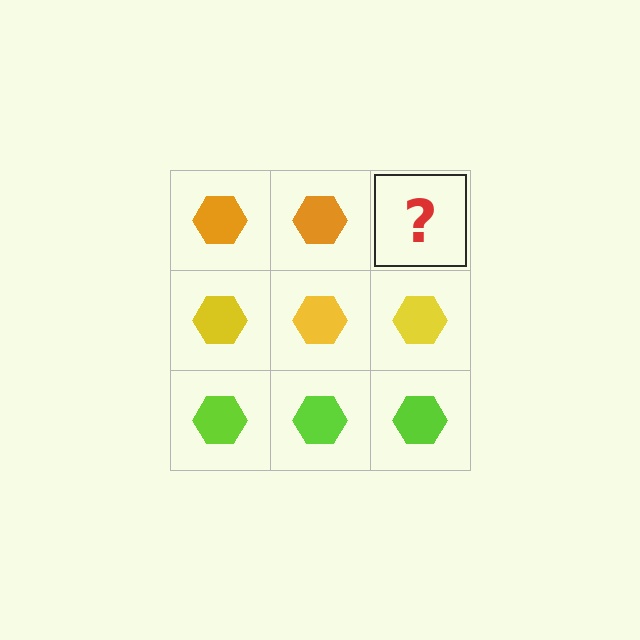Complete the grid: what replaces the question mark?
The question mark should be replaced with an orange hexagon.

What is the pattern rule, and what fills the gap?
The rule is that each row has a consistent color. The gap should be filled with an orange hexagon.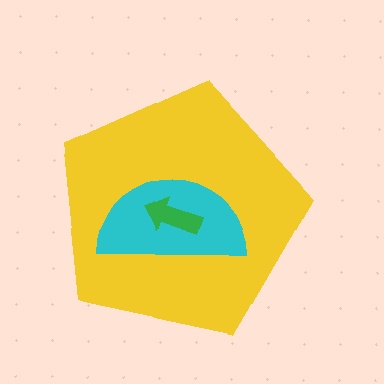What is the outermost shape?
The yellow pentagon.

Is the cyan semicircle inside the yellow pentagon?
Yes.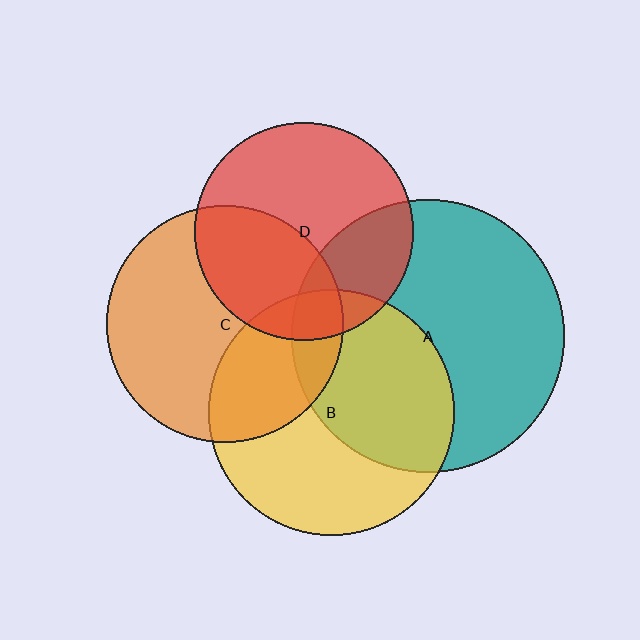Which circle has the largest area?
Circle A (teal).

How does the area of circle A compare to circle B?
Approximately 1.2 times.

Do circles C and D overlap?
Yes.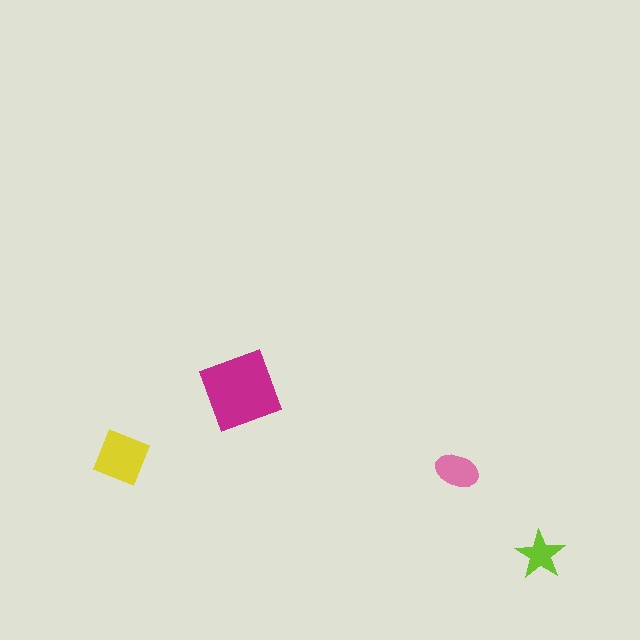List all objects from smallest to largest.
The lime star, the pink ellipse, the yellow square, the magenta diamond.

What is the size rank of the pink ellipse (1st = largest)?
3rd.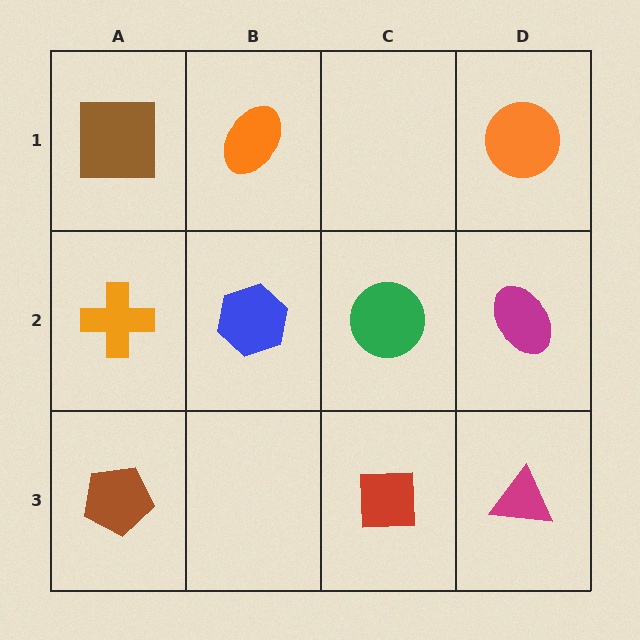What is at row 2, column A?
An orange cross.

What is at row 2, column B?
A blue hexagon.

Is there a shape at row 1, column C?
No, that cell is empty.